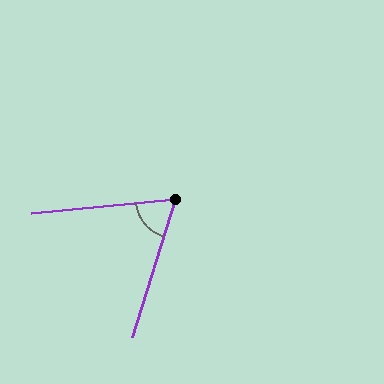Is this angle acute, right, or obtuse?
It is acute.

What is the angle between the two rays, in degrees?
Approximately 67 degrees.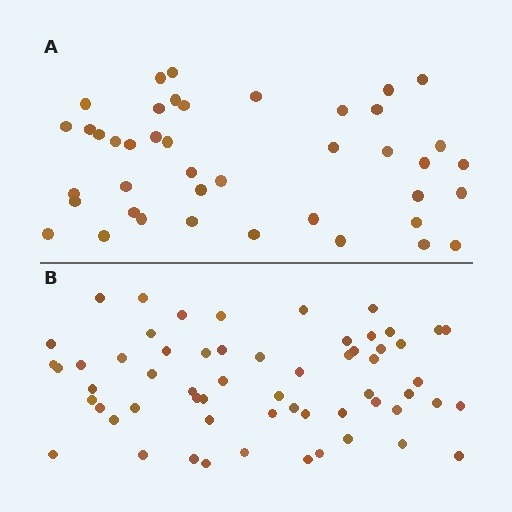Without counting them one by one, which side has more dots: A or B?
Region B (the bottom region) has more dots.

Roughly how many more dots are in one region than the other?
Region B has approximately 20 more dots than region A.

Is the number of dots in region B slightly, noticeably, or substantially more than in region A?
Region B has noticeably more, but not dramatically so. The ratio is roughly 1.4 to 1.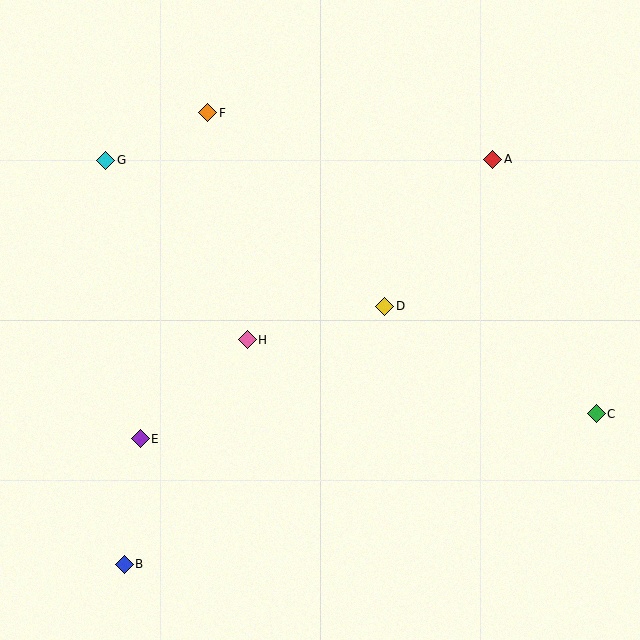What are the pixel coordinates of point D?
Point D is at (385, 306).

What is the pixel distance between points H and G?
The distance between H and G is 229 pixels.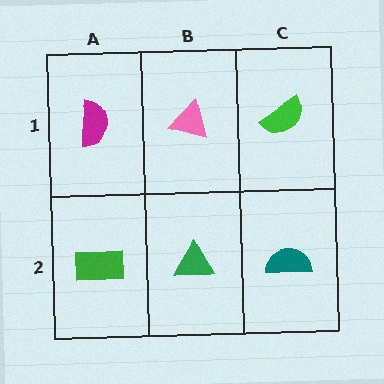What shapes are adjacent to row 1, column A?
A green rectangle (row 2, column A), a pink triangle (row 1, column B).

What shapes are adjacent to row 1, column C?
A teal semicircle (row 2, column C), a pink triangle (row 1, column B).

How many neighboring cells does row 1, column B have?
3.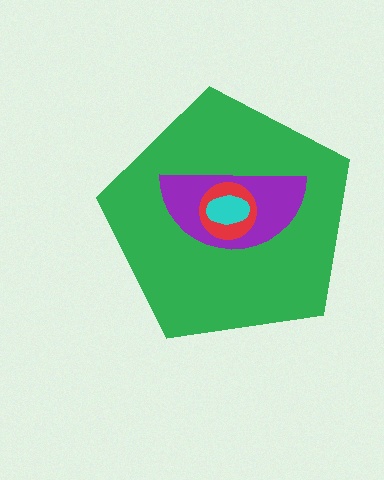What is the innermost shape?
The cyan ellipse.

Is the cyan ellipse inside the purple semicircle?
Yes.